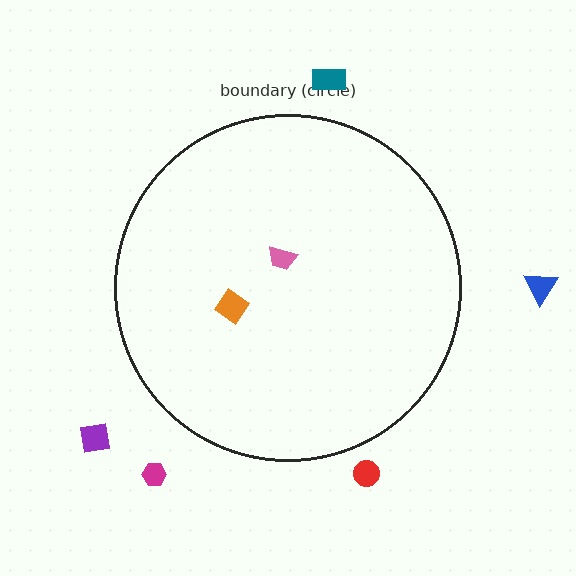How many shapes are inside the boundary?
2 inside, 5 outside.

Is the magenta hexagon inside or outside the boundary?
Outside.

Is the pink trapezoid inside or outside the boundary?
Inside.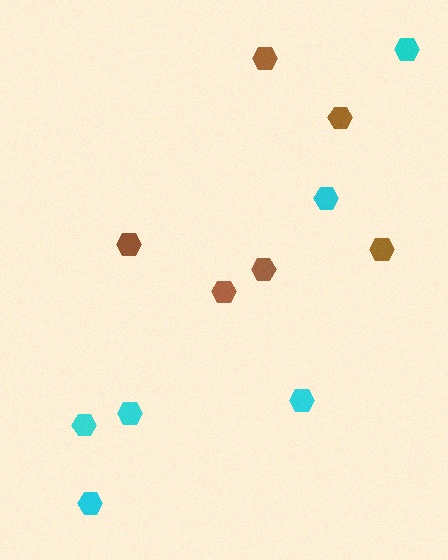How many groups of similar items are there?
There are 2 groups: one group of cyan hexagons (6) and one group of brown hexagons (6).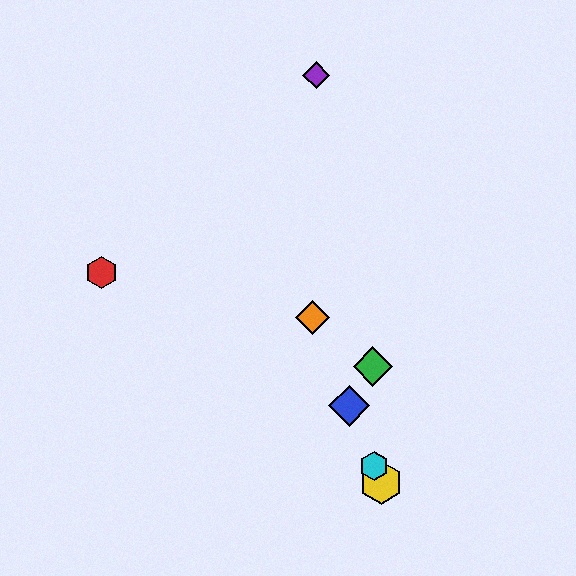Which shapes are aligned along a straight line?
The blue diamond, the yellow hexagon, the orange diamond, the cyan hexagon are aligned along a straight line.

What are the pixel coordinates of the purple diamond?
The purple diamond is at (316, 75).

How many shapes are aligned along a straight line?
4 shapes (the blue diamond, the yellow hexagon, the orange diamond, the cyan hexagon) are aligned along a straight line.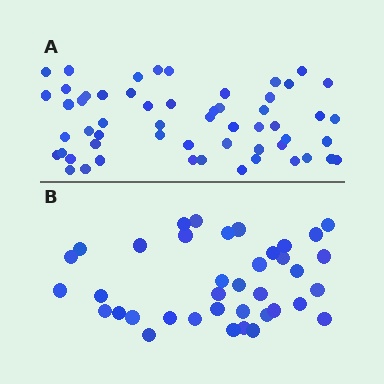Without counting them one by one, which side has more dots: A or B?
Region A (the top region) has more dots.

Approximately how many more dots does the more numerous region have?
Region A has approximately 20 more dots than region B.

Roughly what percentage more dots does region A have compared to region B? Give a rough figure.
About 45% more.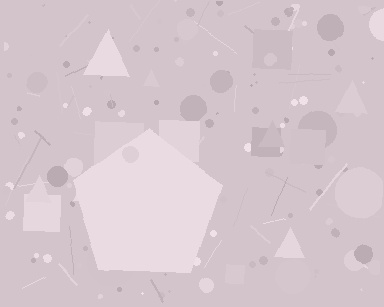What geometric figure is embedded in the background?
A pentagon is embedded in the background.